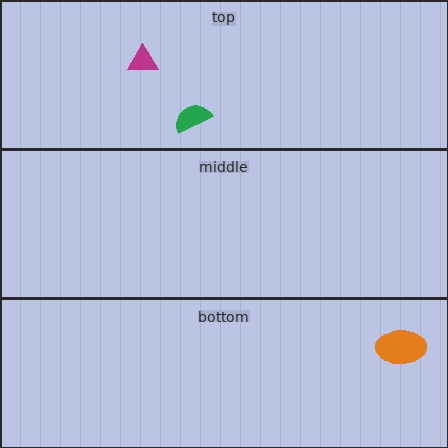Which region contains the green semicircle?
The top region.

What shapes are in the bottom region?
The orange ellipse.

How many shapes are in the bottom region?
1.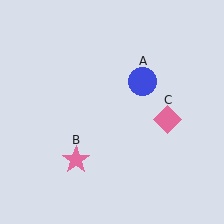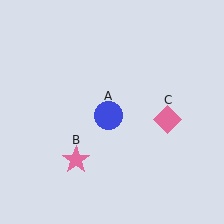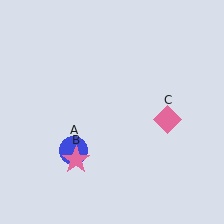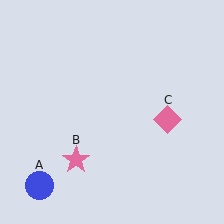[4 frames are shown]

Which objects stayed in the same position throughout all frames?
Pink star (object B) and pink diamond (object C) remained stationary.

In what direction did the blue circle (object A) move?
The blue circle (object A) moved down and to the left.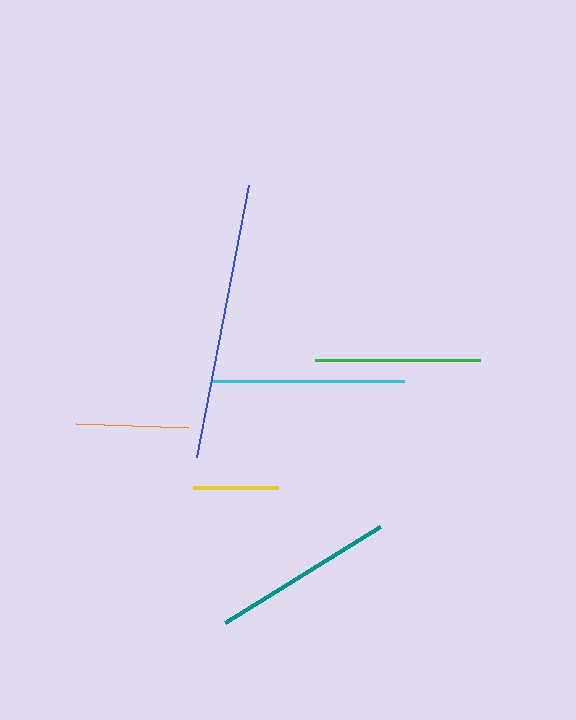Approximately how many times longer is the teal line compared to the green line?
The teal line is approximately 1.1 times the length of the green line.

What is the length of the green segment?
The green segment is approximately 165 pixels long.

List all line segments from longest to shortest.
From longest to shortest: blue, cyan, teal, green, orange, yellow.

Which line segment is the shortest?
The yellow line is the shortest at approximately 85 pixels.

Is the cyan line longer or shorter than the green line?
The cyan line is longer than the green line.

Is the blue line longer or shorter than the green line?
The blue line is longer than the green line.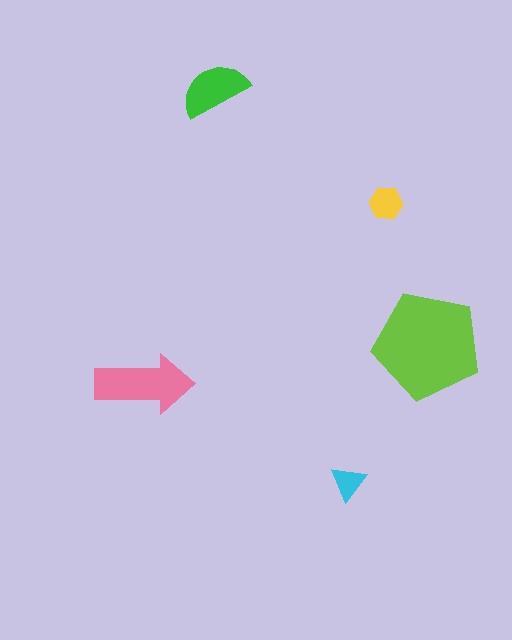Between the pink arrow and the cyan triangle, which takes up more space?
The pink arrow.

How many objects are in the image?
There are 5 objects in the image.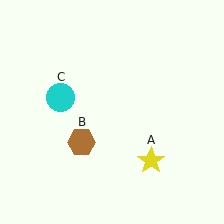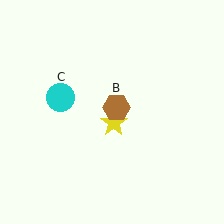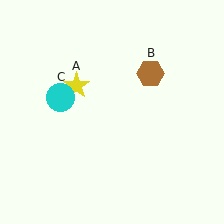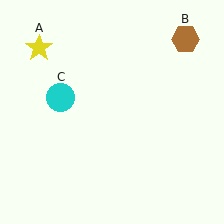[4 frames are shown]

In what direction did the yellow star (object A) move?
The yellow star (object A) moved up and to the left.